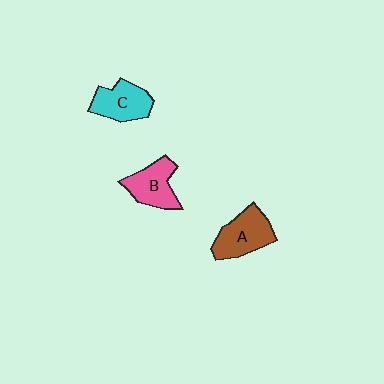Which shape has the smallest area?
Shape C (cyan).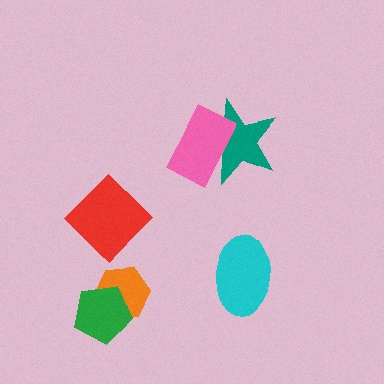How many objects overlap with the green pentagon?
1 object overlaps with the green pentagon.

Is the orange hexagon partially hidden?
Yes, it is partially covered by another shape.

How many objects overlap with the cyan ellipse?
0 objects overlap with the cyan ellipse.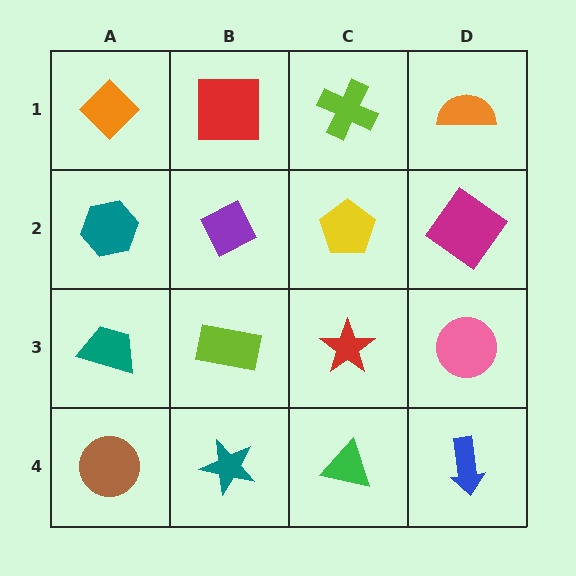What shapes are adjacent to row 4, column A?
A teal trapezoid (row 3, column A), a teal star (row 4, column B).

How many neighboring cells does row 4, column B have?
3.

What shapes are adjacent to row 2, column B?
A red square (row 1, column B), a lime rectangle (row 3, column B), a teal hexagon (row 2, column A), a yellow pentagon (row 2, column C).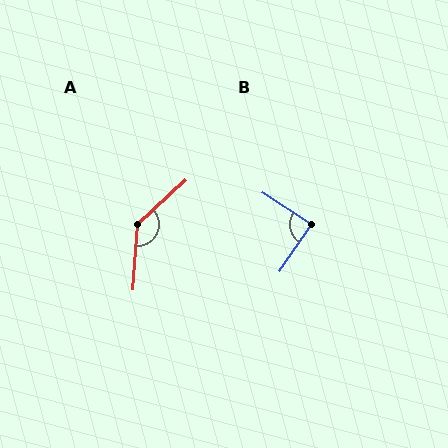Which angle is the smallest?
B, at approximately 89 degrees.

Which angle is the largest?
A, at approximately 137 degrees.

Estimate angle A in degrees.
Approximately 137 degrees.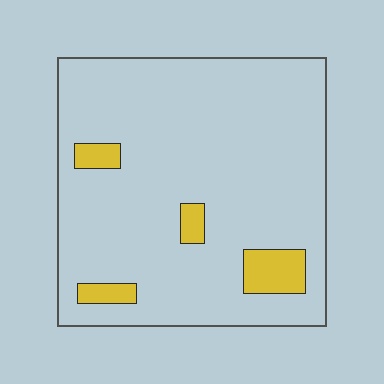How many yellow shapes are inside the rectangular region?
4.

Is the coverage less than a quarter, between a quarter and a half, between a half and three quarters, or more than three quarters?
Less than a quarter.